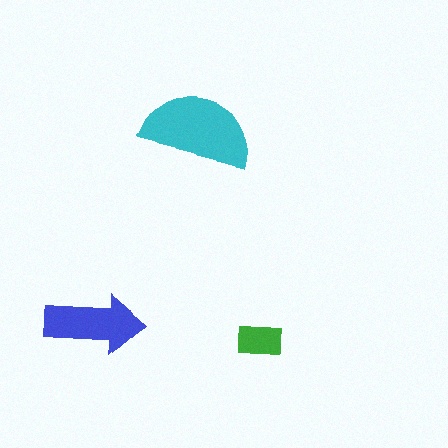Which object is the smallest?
The green rectangle.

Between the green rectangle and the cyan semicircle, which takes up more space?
The cyan semicircle.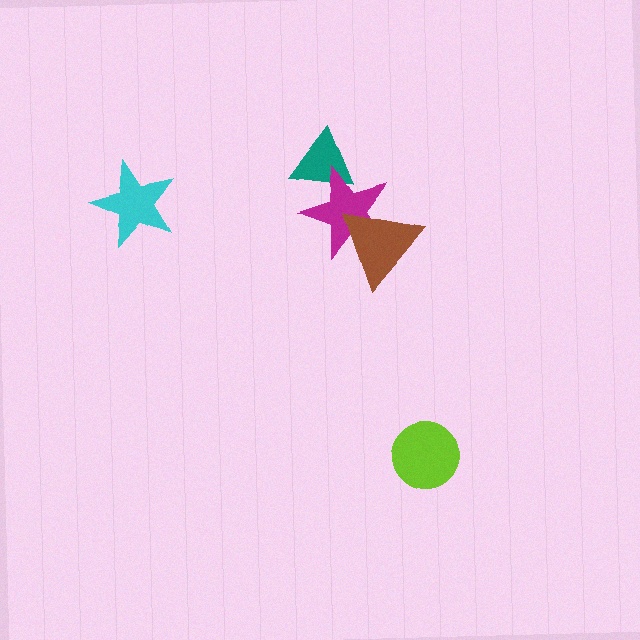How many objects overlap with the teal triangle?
1 object overlaps with the teal triangle.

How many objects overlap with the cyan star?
0 objects overlap with the cyan star.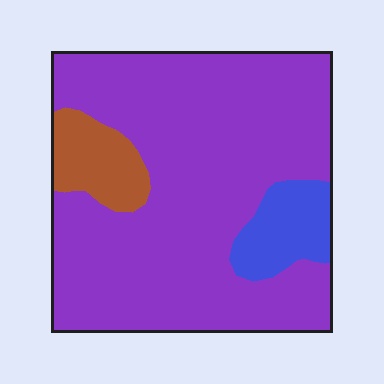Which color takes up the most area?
Purple, at roughly 80%.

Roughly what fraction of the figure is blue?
Blue covers 10% of the figure.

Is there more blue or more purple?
Purple.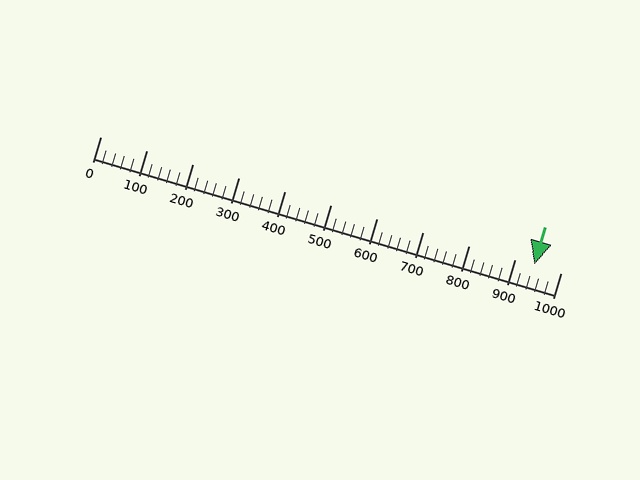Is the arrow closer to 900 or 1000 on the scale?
The arrow is closer to 900.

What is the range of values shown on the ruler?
The ruler shows values from 0 to 1000.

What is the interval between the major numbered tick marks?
The major tick marks are spaced 100 units apart.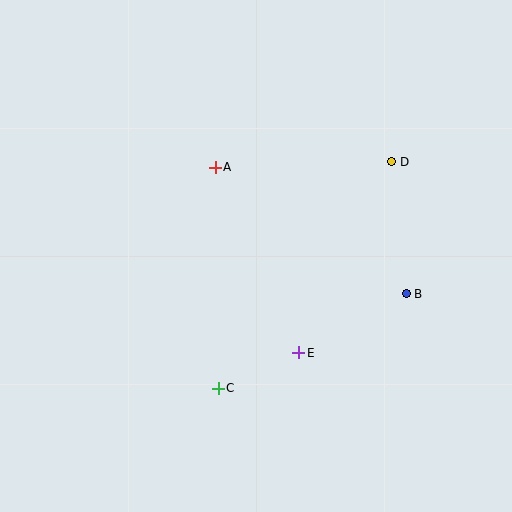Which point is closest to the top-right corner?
Point D is closest to the top-right corner.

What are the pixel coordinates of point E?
Point E is at (299, 353).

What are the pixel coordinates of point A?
Point A is at (215, 168).